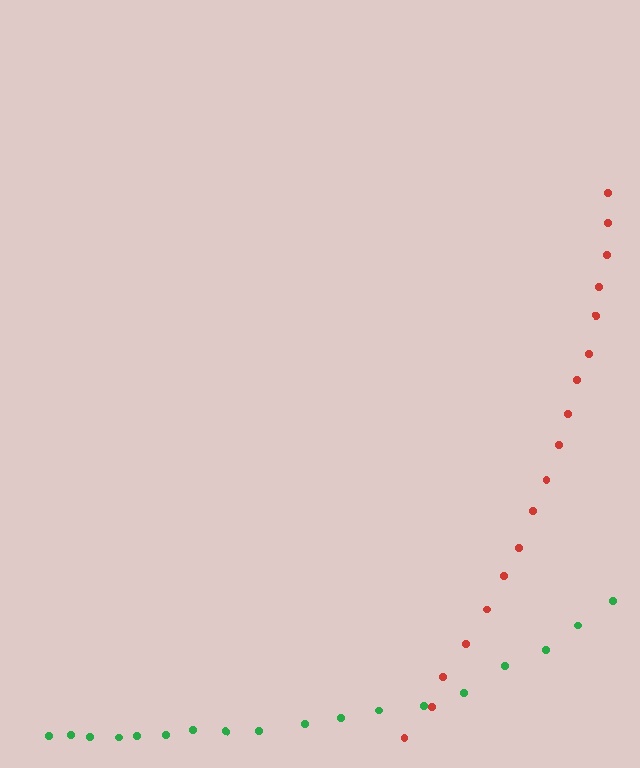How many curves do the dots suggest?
There are 2 distinct paths.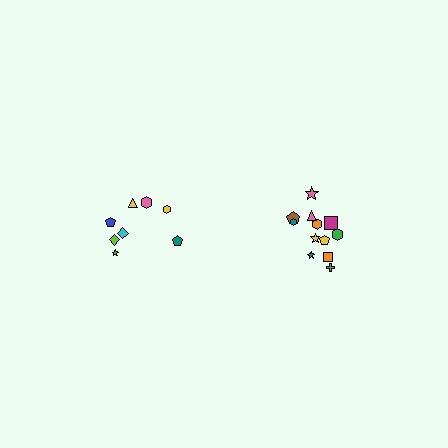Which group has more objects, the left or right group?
The right group.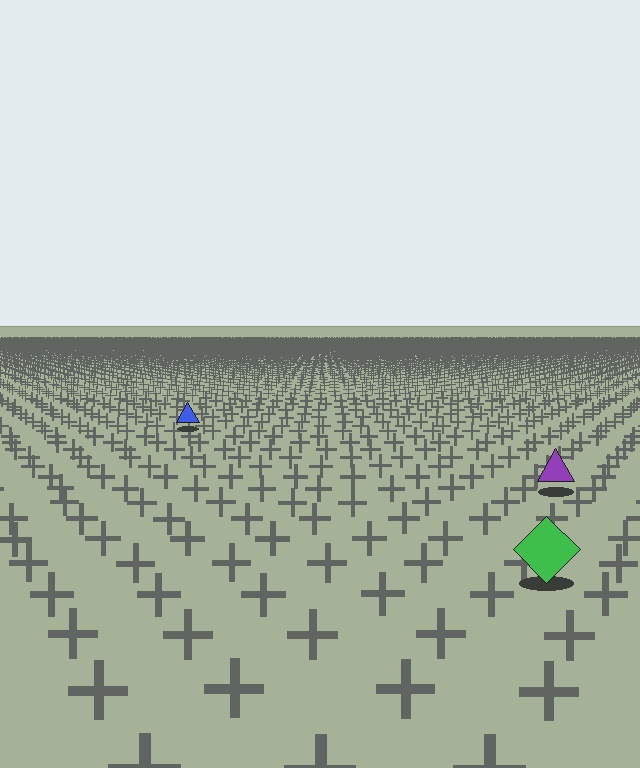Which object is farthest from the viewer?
The blue triangle is farthest from the viewer. It appears smaller and the ground texture around it is denser.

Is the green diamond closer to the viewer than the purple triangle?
Yes. The green diamond is closer — you can tell from the texture gradient: the ground texture is coarser near it.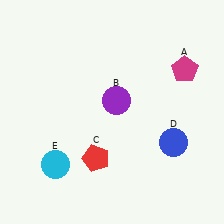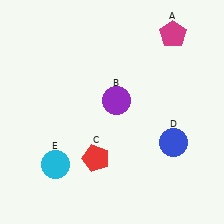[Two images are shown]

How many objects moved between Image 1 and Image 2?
1 object moved between the two images.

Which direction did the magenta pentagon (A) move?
The magenta pentagon (A) moved up.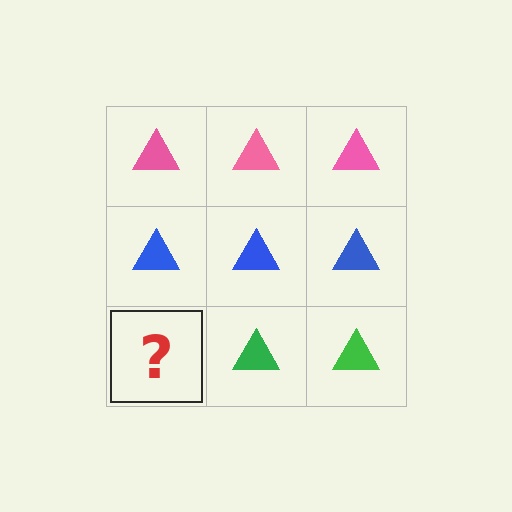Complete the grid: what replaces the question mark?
The question mark should be replaced with a green triangle.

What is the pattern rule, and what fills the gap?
The rule is that each row has a consistent color. The gap should be filled with a green triangle.